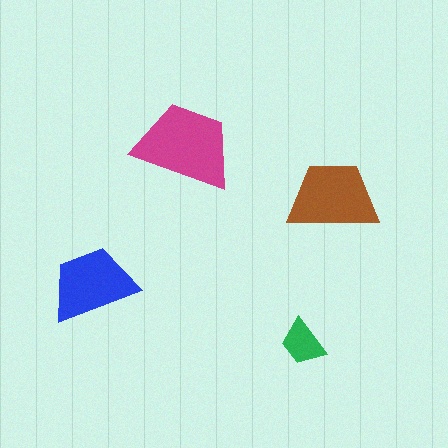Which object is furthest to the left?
The blue trapezoid is leftmost.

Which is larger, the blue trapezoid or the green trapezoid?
The blue one.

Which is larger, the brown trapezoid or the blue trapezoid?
The brown one.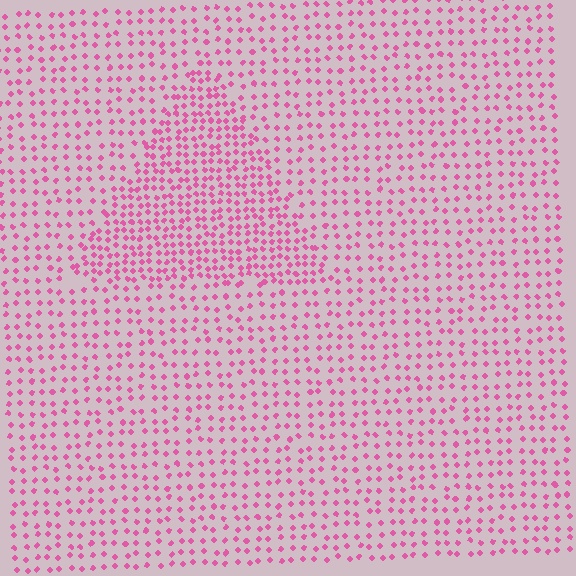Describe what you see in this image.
The image contains small pink elements arranged at two different densities. A triangle-shaped region is visible where the elements are more densely packed than the surrounding area.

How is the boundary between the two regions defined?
The boundary is defined by a change in element density (approximately 1.8x ratio). All elements are the same color, size, and shape.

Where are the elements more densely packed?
The elements are more densely packed inside the triangle boundary.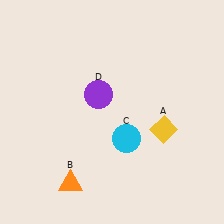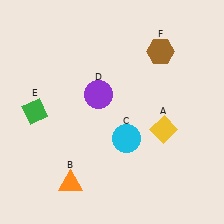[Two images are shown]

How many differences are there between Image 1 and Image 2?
There are 2 differences between the two images.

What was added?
A green diamond (E), a brown hexagon (F) were added in Image 2.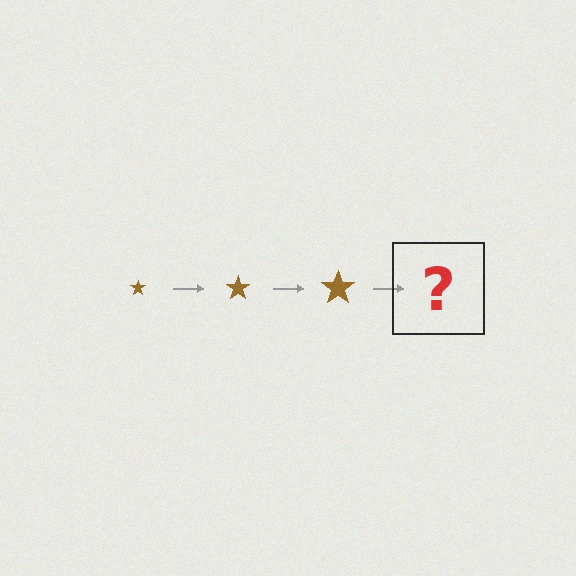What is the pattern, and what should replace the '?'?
The pattern is that the star gets progressively larger each step. The '?' should be a brown star, larger than the previous one.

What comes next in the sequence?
The next element should be a brown star, larger than the previous one.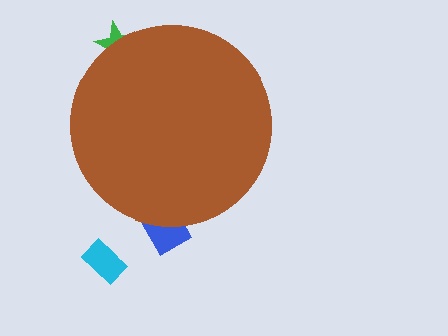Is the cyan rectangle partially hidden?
No, the cyan rectangle is fully visible.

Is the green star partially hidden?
Yes, the green star is partially hidden behind the brown circle.